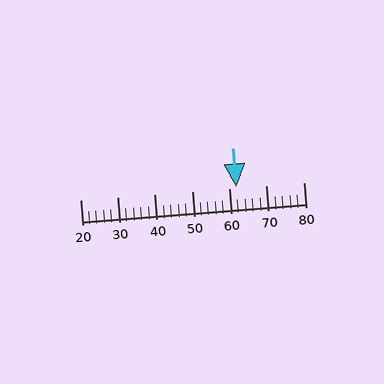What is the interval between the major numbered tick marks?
The major tick marks are spaced 10 units apart.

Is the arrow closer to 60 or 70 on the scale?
The arrow is closer to 60.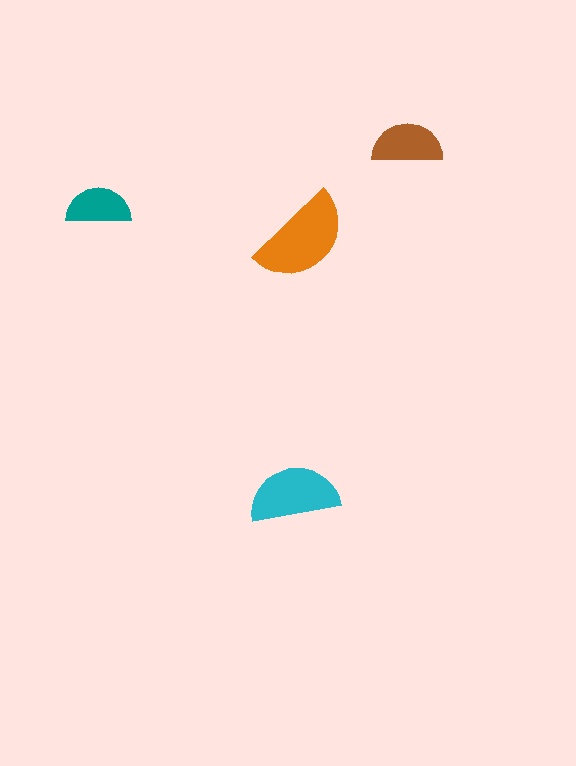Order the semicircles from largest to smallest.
the orange one, the cyan one, the brown one, the teal one.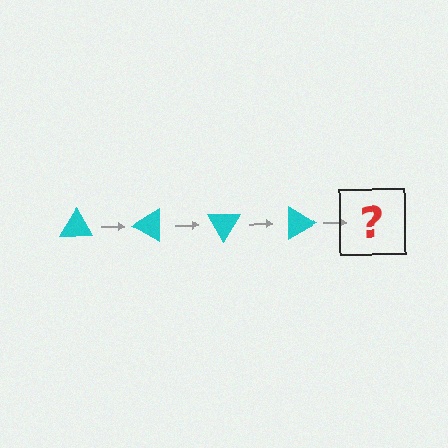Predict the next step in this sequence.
The next step is a cyan triangle rotated 120 degrees.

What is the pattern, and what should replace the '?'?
The pattern is that the triangle rotates 30 degrees each step. The '?' should be a cyan triangle rotated 120 degrees.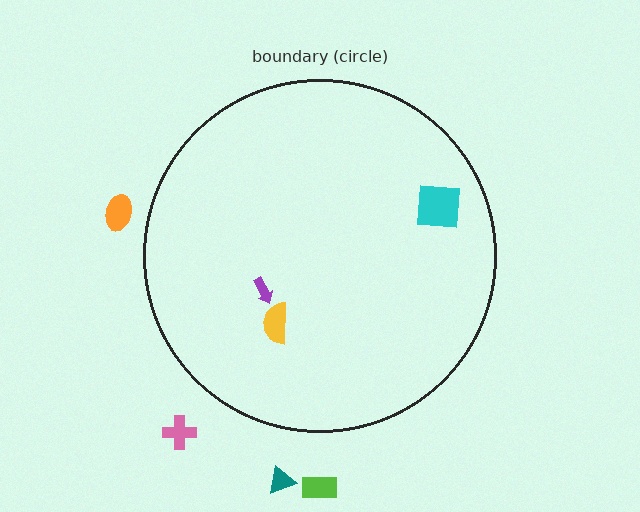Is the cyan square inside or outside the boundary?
Inside.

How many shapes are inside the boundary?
3 inside, 4 outside.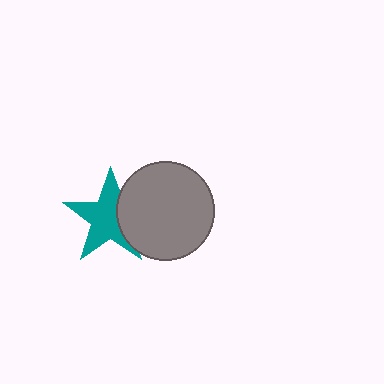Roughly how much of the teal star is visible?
Most of it is visible (roughly 69%).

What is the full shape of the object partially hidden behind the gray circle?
The partially hidden object is a teal star.